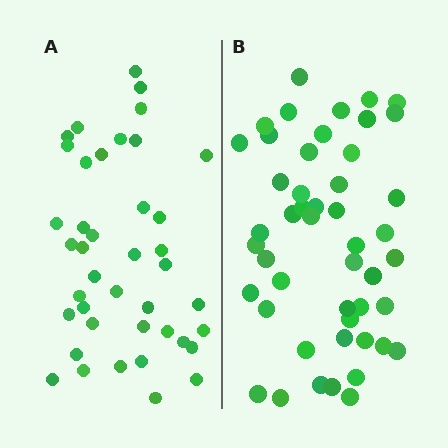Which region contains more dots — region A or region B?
Region B (the right region) has more dots.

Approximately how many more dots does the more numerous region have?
Region B has roughly 8 or so more dots than region A.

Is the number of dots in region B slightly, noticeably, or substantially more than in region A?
Region B has only slightly more — the two regions are fairly close. The ratio is roughly 1.2 to 1.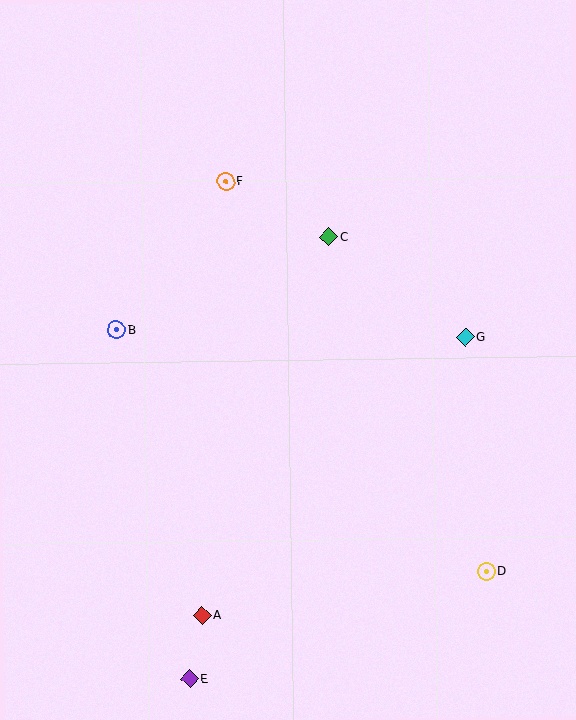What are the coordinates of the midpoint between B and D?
The midpoint between B and D is at (301, 451).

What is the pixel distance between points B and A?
The distance between B and A is 298 pixels.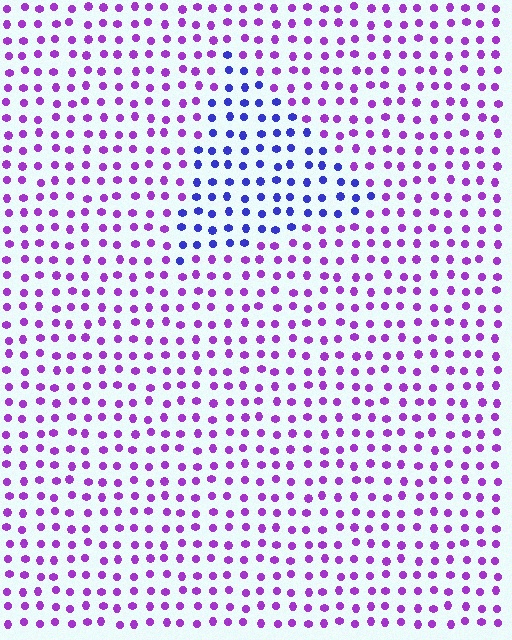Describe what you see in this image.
The image is filled with small purple elements in a uniform arrangement. A triangle-shaped region is visible where the elements are tinted to a slightly different hue, forming a subtle color boundary.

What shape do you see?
I see a triangle.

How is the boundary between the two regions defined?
The boundary is defined purely by a slight shift in hue (about 45 degrees). Spacing, size, and orientation are identical on both sides.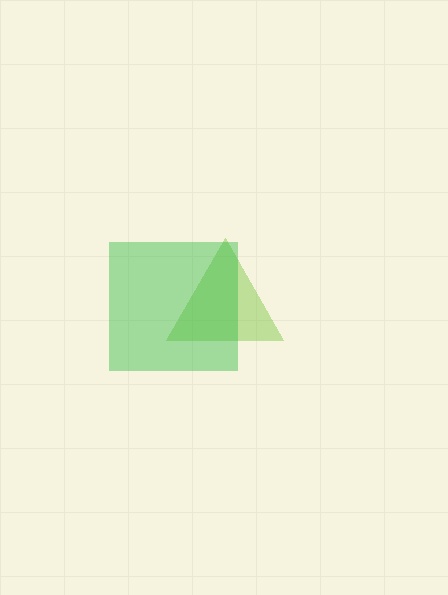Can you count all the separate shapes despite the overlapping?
Yes, there are 2 separate shapes.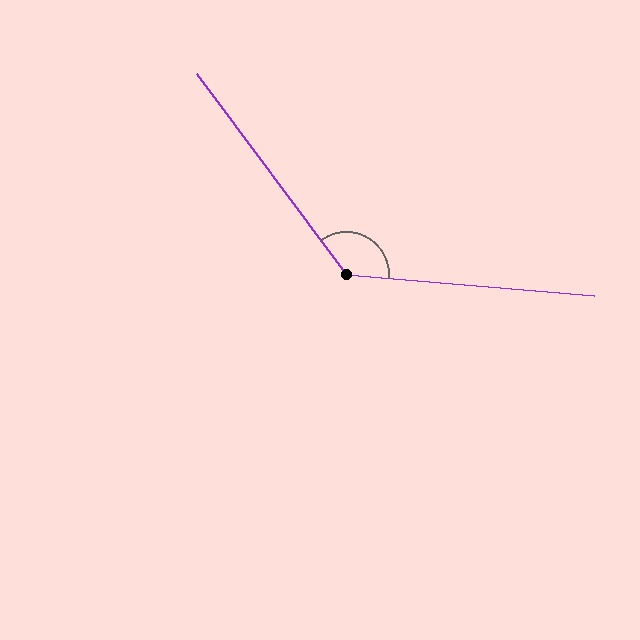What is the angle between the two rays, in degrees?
Approximately 131 degrees.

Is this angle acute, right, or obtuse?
It is obtuse.